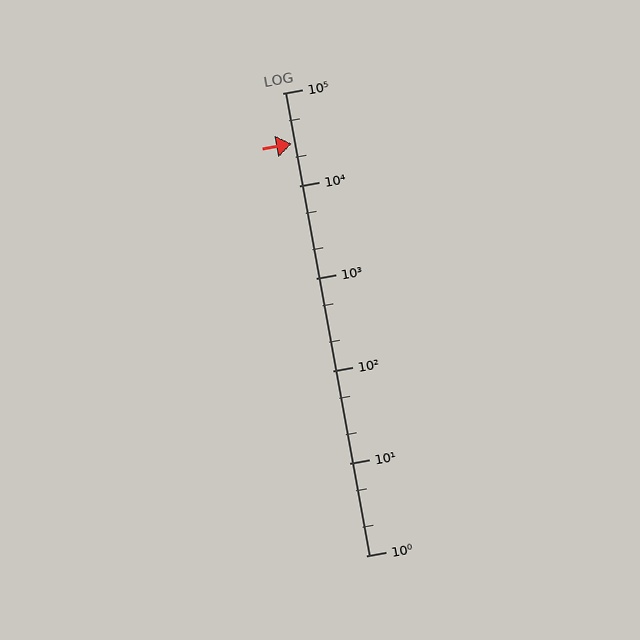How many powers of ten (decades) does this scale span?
The scale spans 5 decades, from 1 to 100000.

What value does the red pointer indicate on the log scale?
The pointer indicates approximately 28000.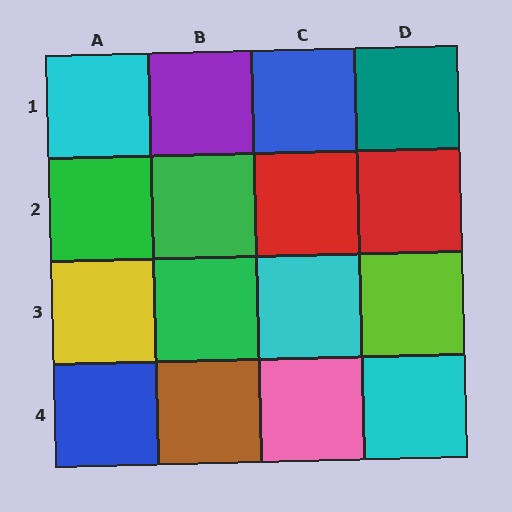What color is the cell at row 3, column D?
Lime.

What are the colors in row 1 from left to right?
Cyan, purple, blue, teal.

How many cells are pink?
1 cell is pink.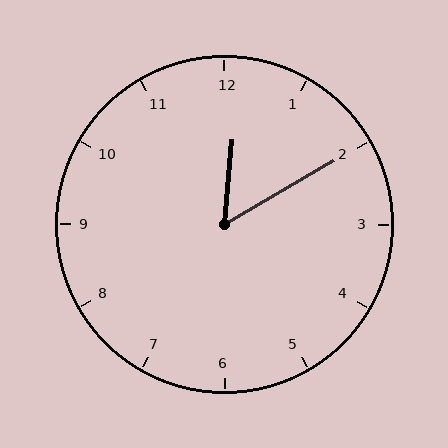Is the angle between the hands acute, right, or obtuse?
It is acute.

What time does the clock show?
12:10.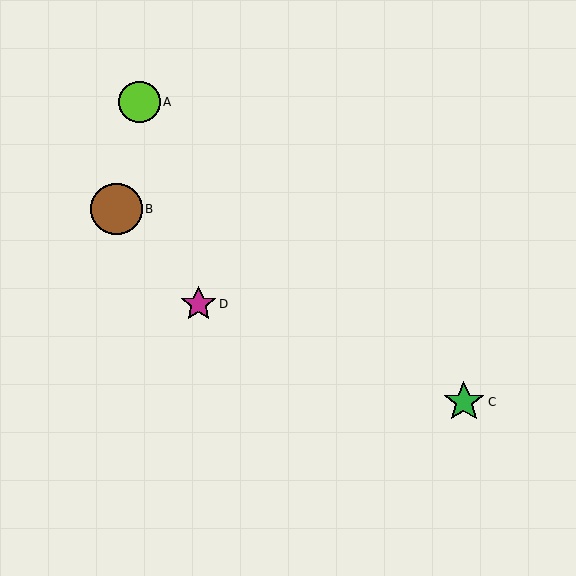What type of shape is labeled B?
Shape B is a brown circle.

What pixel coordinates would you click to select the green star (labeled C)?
Click at (464, 402) to select the green star C.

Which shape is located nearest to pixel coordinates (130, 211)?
The brown circle (labeled B) at (117, 209) is nearest to that location.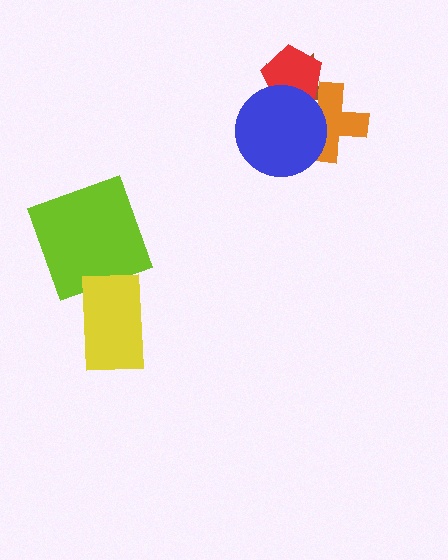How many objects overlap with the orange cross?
3 objects overlap with the orange cross.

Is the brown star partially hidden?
Yes, it is partially covered by another shape.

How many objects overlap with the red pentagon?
3 objects overlap with the red pentagon.